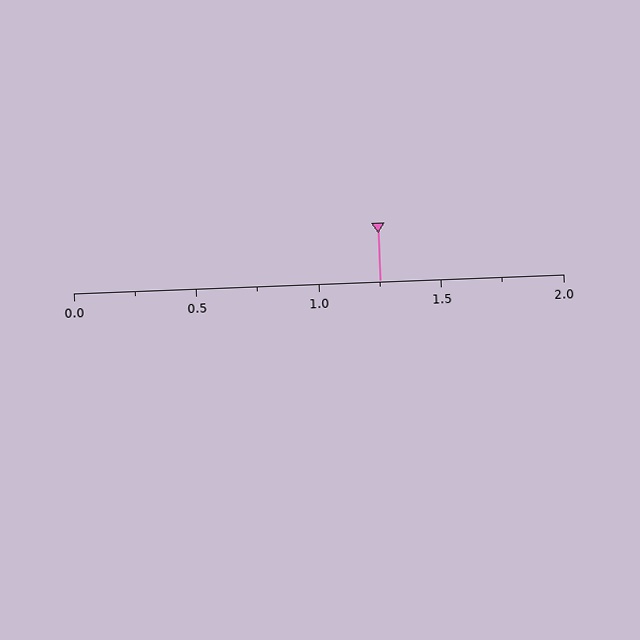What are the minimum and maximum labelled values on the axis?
The axis runs from 0.0 to 2.0.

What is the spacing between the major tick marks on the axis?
The major ticks are spaced 0.5 apart.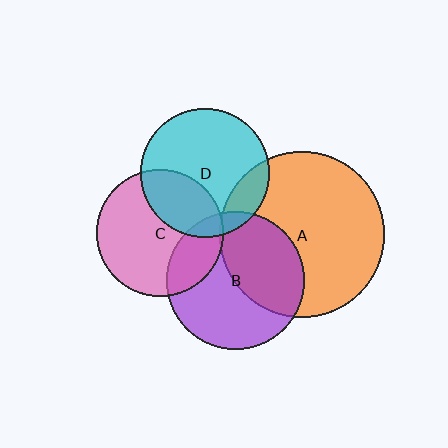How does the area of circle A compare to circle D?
Approximately 1.7 times.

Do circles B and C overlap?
Yes.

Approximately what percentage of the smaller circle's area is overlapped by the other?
Approximately 25%.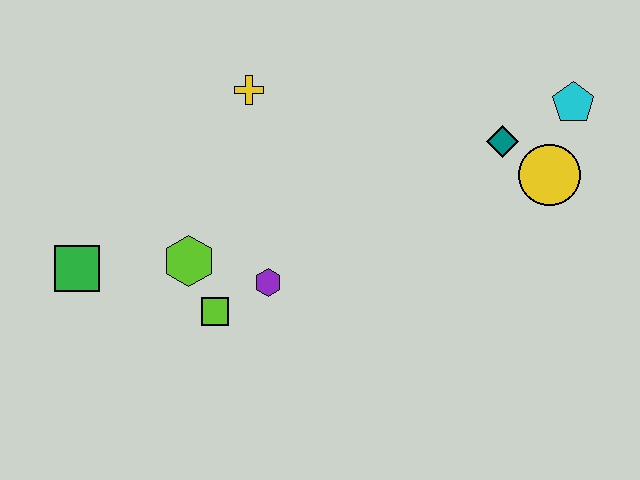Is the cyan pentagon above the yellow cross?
No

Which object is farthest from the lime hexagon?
The cyan pentagon is farthest from the lime hexagon.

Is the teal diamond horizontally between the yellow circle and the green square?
Yes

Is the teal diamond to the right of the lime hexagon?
Yes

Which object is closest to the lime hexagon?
The lime square is closest to the lime hexagon.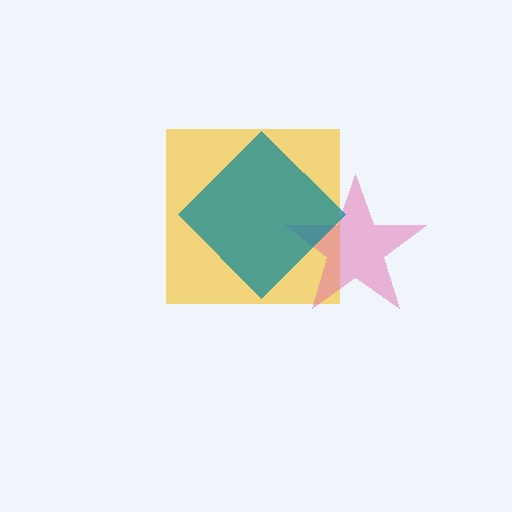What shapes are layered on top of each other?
The layered shapes are: a yellow square, a pink star, a teal diamond.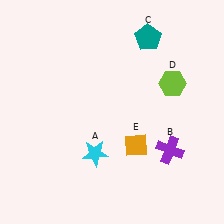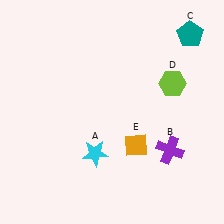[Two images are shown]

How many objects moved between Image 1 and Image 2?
1 object moved between the two images.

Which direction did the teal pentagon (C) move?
The teal pentagon (C) moved right.